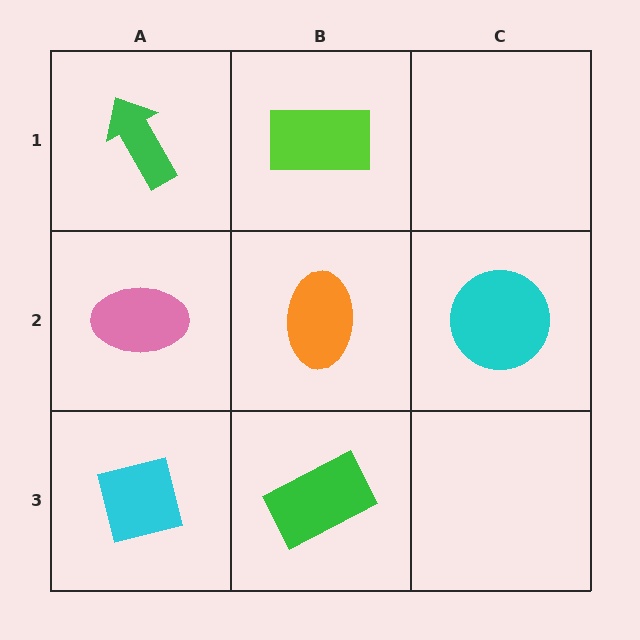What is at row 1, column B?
A lime rectangle.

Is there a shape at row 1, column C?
No, that cell is empty.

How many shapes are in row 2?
3 shapes.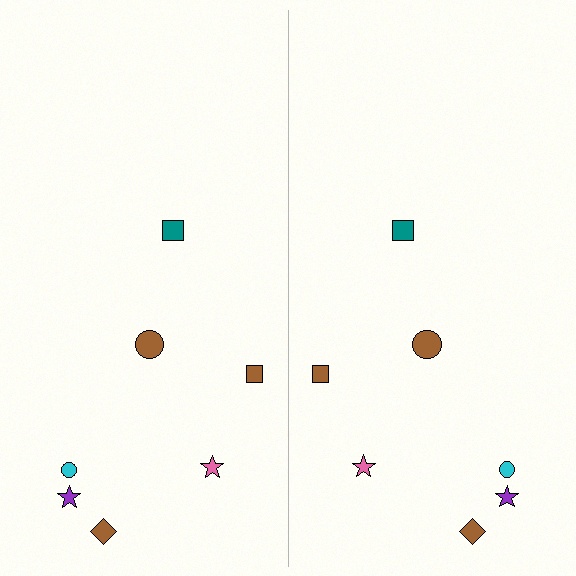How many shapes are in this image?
There are 14 shapes in this image.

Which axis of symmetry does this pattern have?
The pattern has a vertical axis of symmetry running through the center of the image.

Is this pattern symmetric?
Yes, this pattern has bilateral (reflection) symmetry.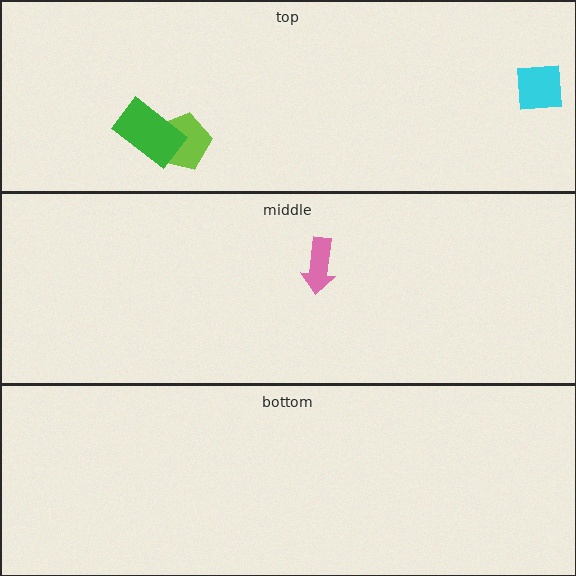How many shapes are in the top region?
3.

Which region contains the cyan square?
The top region.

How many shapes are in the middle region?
1.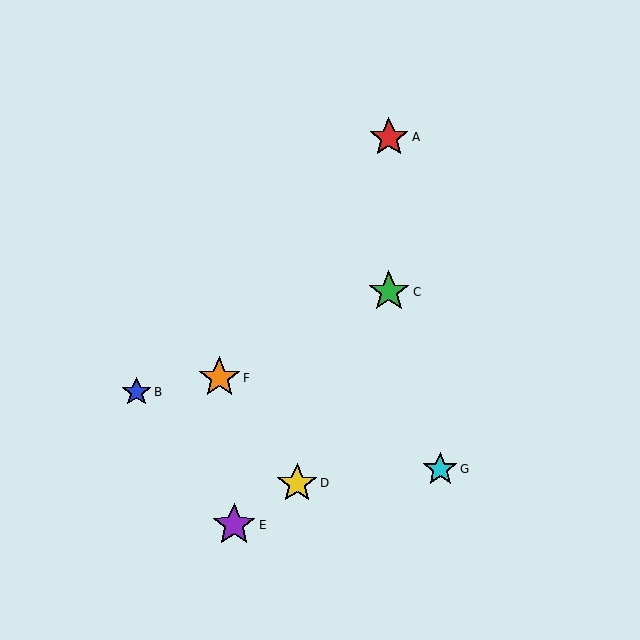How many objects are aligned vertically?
2 objects (A, C) are aligned vertically.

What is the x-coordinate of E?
Object E is at x≈234.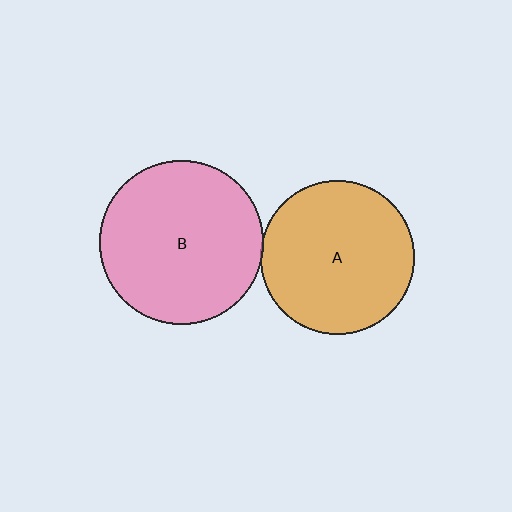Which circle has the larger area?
Circle B (pink).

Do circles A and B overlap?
Yes.